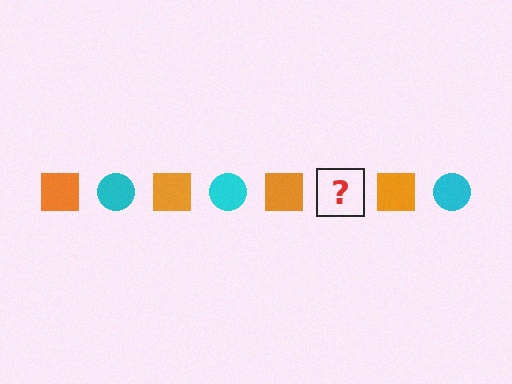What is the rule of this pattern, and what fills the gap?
The rule is that the pattern alternates between orange square and cyan circle. The gap should be filled with a cyan circle.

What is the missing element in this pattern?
The missing element is a cyan circle.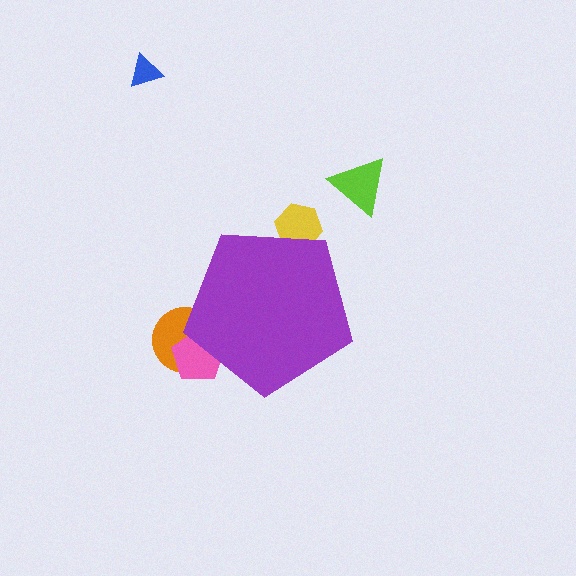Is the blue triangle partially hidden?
No, the blue triangle is fully visible.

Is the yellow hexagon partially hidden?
Yes, the yellow hexagon is partially hidden behind the purple pentagon.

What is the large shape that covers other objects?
A purple pentagon.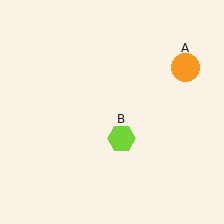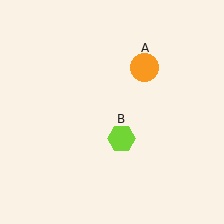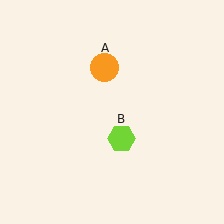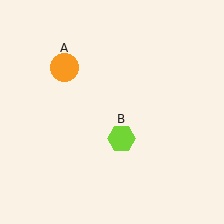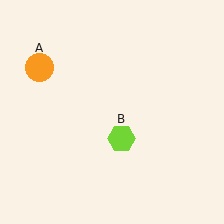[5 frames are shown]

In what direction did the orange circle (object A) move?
The orange circle (object A) moved left.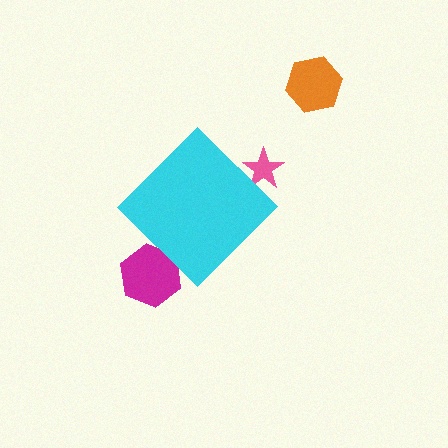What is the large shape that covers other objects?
A cyan diamond.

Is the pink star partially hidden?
Yes, the pink star is partially hidden behind the cyan diamond.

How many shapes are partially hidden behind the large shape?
2 shapes are partially hidden.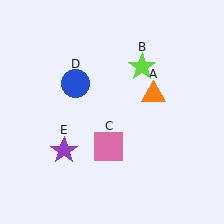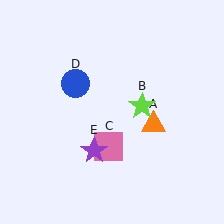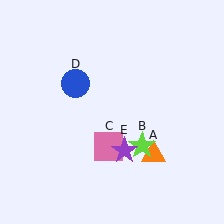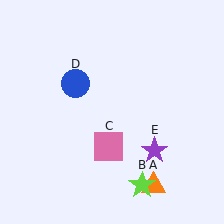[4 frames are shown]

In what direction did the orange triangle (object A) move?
The orange triangle (object A) moved down.